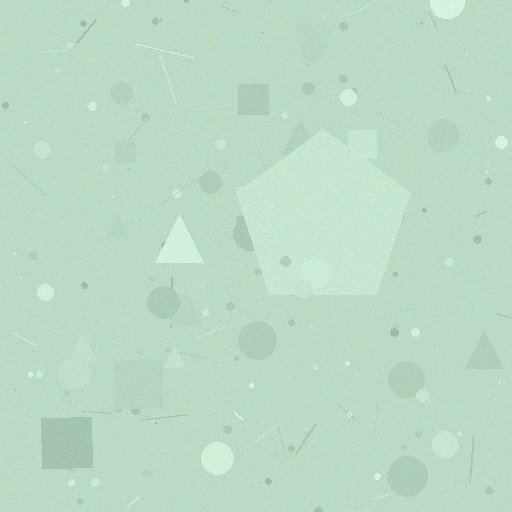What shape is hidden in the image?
A pentagon is hidden in the image.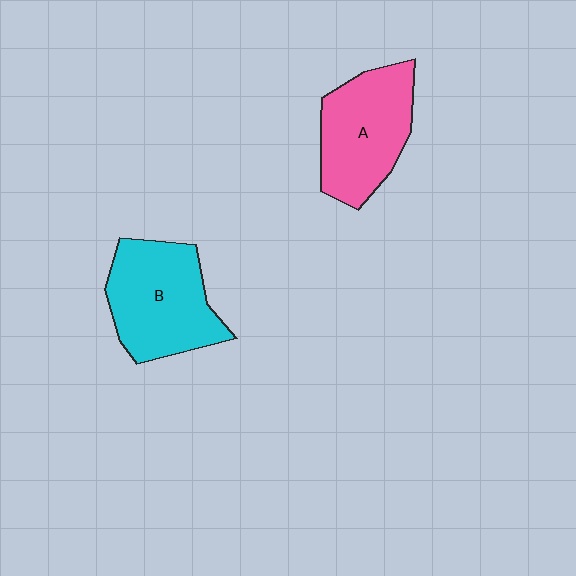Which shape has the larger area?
Shape B (cyan).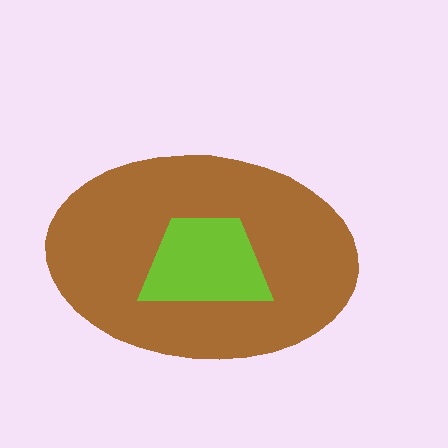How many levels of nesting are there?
2.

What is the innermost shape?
The lime trapezoid.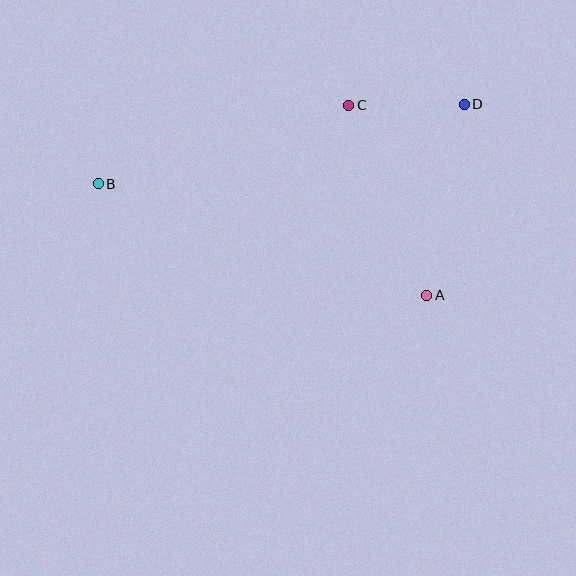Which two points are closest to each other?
Points C and D are closest to each other.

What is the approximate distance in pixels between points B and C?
The distance between B and C is approximately 263 pixels.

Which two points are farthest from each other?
Points B and D are farthest from each other.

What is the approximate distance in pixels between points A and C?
The distance between A and C is approximately 205 pixels.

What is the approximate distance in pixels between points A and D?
The distance between A and D is approximately 195 pixels.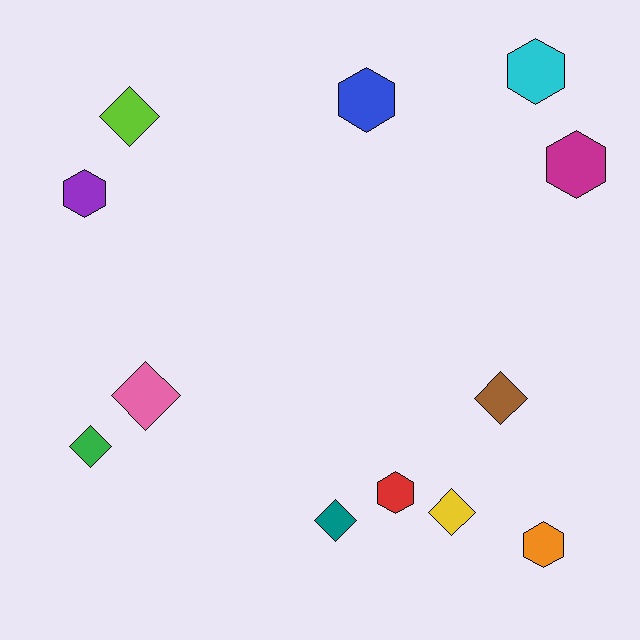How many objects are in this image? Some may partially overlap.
There are 12 objects.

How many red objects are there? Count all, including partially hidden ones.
There is 1 red object.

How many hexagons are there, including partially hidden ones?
There are 6 hexagons.